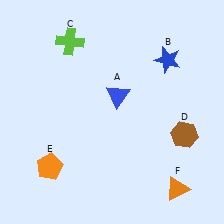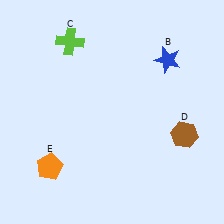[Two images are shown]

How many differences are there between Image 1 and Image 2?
There are 2 differences between the two images.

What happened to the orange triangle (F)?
The orange triangle (F) was removed in Image 2. It was in the bottom-right area of Image 1.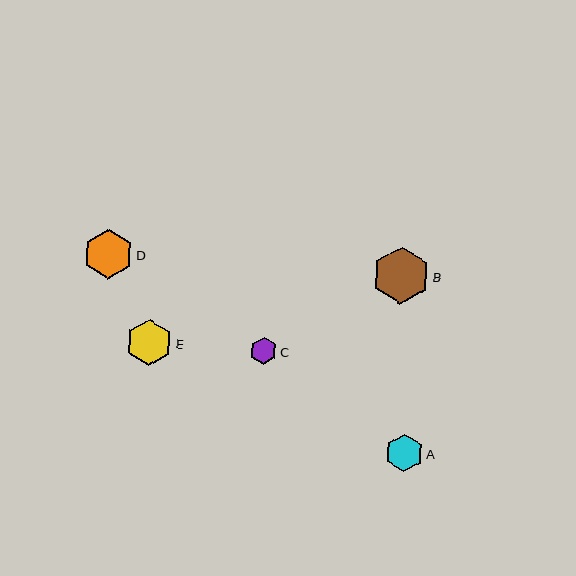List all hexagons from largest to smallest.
From largest to smallest: B, D, E, A, C.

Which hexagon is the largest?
Hexagon B is the largest with a size of approximately 57 pixels.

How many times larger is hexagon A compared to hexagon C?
Hexagon A is approximately 1.4 times the size of hexagon C.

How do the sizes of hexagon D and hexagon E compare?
Hexagon D and hexagon E are approximately the same size.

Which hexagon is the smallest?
Hexagon C is the smallest with a size of approximately 27 pixels.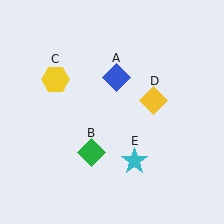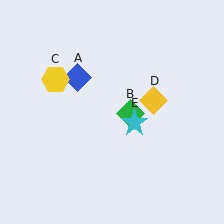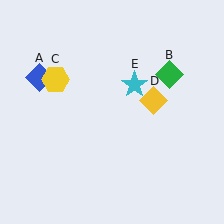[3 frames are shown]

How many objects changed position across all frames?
3 objects changed position: blue diamond (object A), green diamond (object B), cyan star (object E).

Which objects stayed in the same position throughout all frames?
Yellow hexagon (object C) and yellow diamond (object D) remained stationary.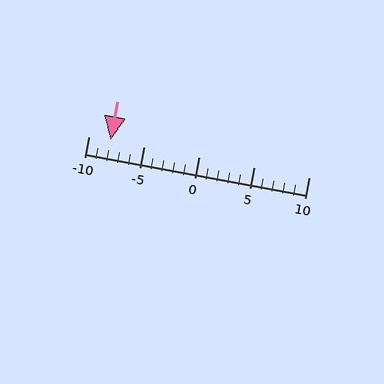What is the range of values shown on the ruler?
The ruler shows values from -10 to 10.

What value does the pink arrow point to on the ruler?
The pink arrow points to approximately -8.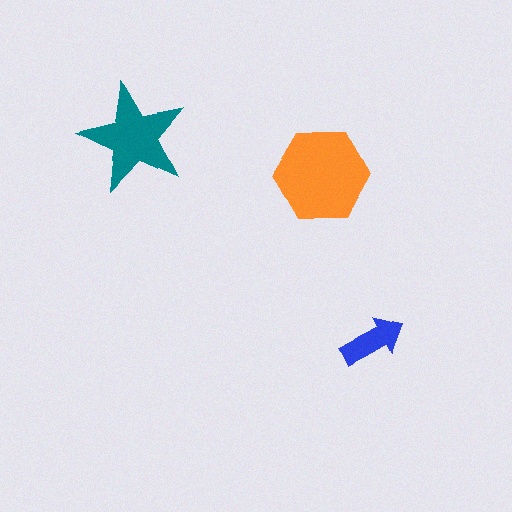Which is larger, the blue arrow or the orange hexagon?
The orange hexagon.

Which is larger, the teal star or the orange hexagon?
The orange hexagon.